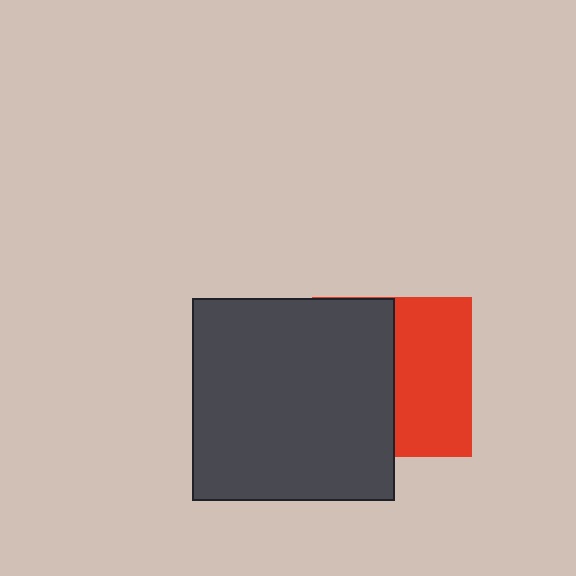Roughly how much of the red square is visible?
About half of it is visible (roughly 48%).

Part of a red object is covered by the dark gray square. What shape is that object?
It is a square.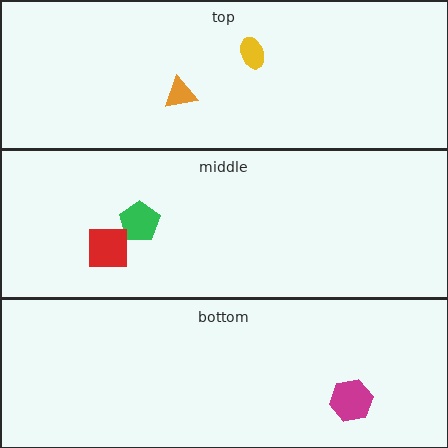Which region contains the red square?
The middle region.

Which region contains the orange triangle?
The top region.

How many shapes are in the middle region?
2.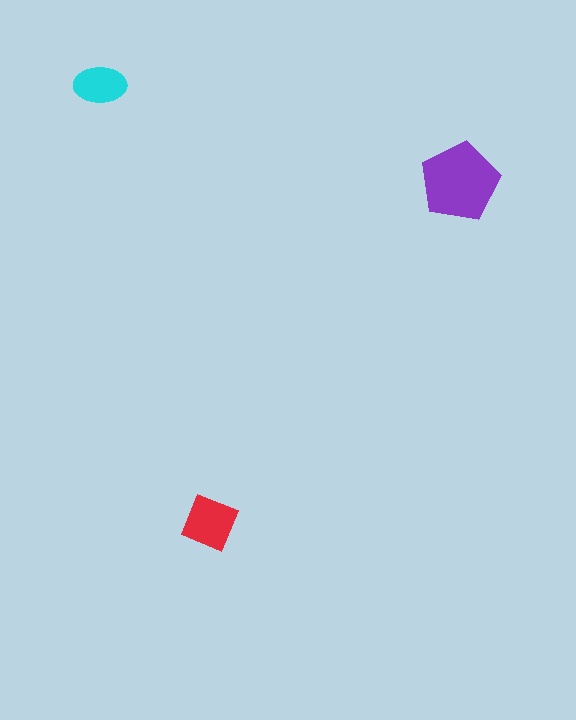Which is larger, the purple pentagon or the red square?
The purple pentagon.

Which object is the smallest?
The cyan ellipse.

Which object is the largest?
The purple pentagon.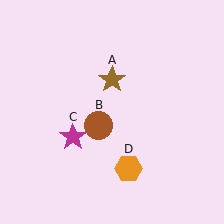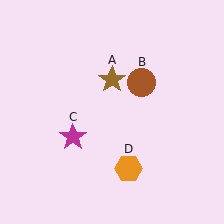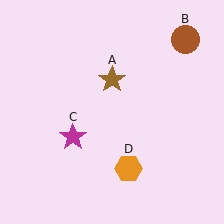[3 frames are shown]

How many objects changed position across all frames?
1 object changed position: brown circle (object B).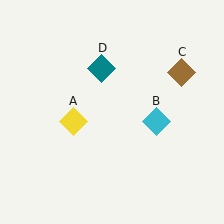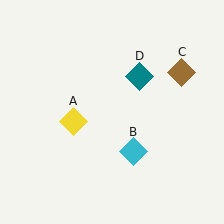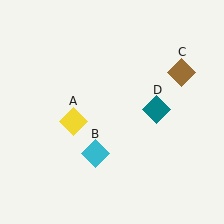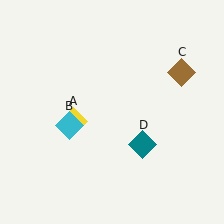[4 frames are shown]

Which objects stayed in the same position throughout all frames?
Yellow diamond (object A) and brown diamond (object C) remained stationary.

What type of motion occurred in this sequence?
The cyan diamond (object B), teal diamond (object D) rotated clockwise around the center of the scene.